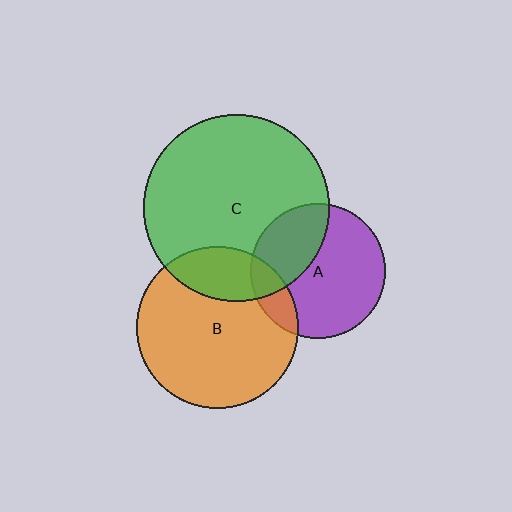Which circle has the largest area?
Circle C (green).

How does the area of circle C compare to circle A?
Approximately 1.9 times.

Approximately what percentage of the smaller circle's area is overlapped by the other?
Approximately 15%.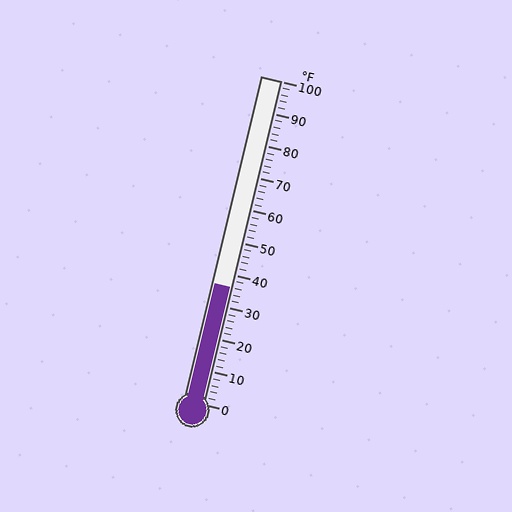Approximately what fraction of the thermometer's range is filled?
The thermometer is filled to approximately 35% of its range.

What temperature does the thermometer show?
The thermometer shows approximately 36°F.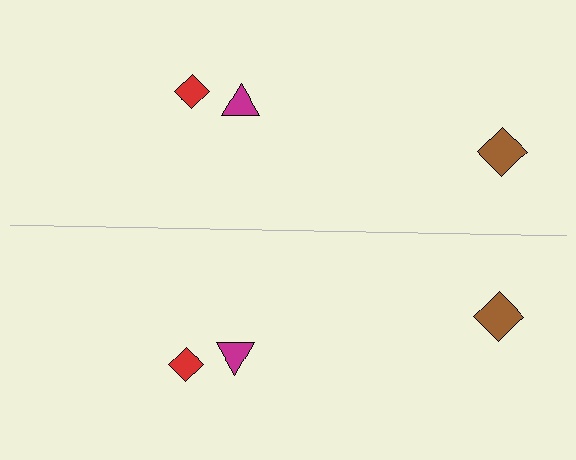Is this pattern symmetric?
Yes, this pattern has bilateral (reflection) symmetry.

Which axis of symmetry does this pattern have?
The pattern has a horizontal axis of symmetry running through the center of the image.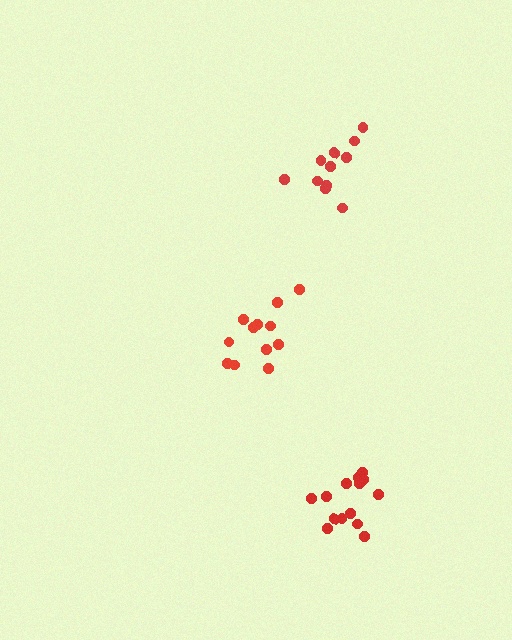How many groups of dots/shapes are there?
There are 3 groups.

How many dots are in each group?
Group 1: 14 dots, Group 2: 12 dots, Group 3: 11 dots (37 total).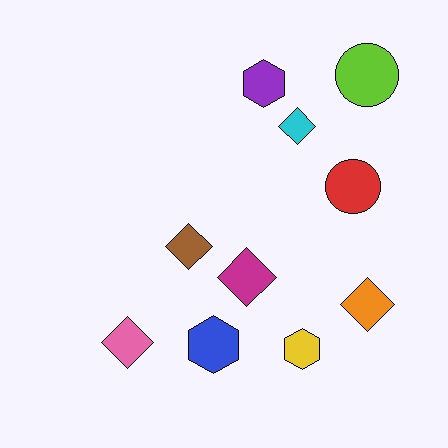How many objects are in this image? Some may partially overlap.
There are 10 objects.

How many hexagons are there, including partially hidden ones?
There are 3 hexagons.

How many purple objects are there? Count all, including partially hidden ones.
There is 1 purple object.